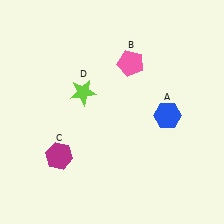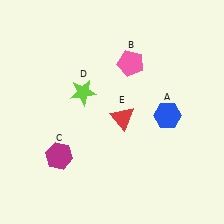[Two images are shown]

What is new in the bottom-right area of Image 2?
A red triangle (E) was added in the bottom-right area of Image 2.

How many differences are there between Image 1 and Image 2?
There is 1 difference between the two images.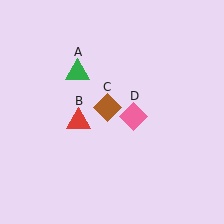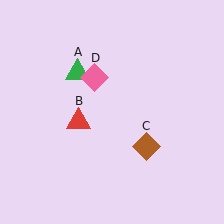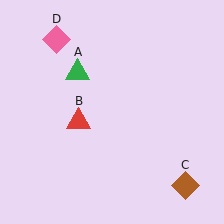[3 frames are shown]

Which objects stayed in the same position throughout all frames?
Green triangle (object A) and red triangle (object B) remained stationary.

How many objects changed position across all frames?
2 objects changed position: brown diamond (object C), pink diamond (object D).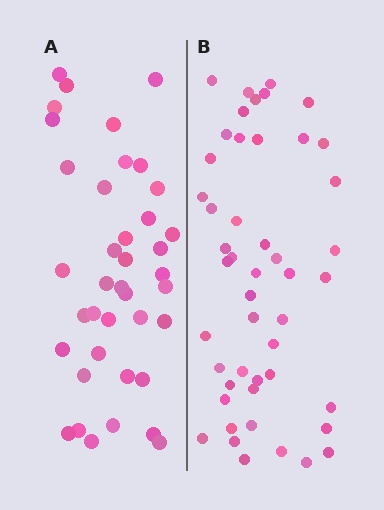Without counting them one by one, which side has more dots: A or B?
Region B (the right region) has more dots.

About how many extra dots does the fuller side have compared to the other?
Region B has roughly 8 or so more dots than region A.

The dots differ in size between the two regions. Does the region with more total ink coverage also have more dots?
No. Region A has more total ink coverage because its dots are larger, but region B actually contains more individual dots. Total area can be misleading — the number of items is what matters here.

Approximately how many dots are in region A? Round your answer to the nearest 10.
About 40 dots. (The exact count is 39, which rounds to 40.)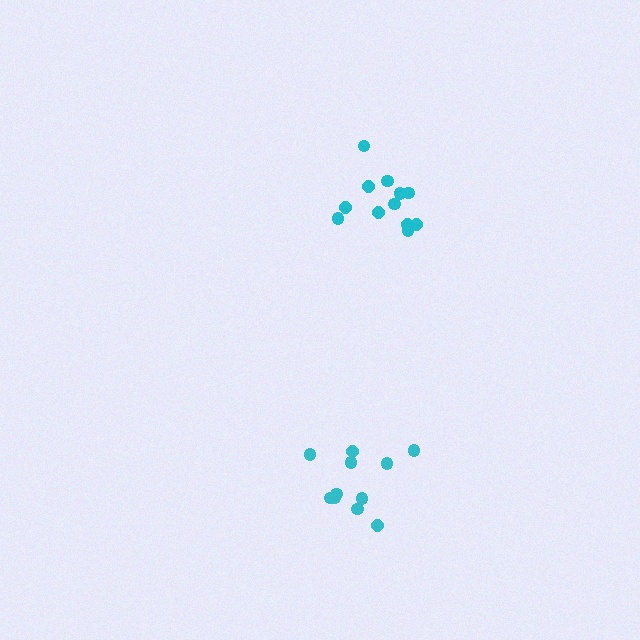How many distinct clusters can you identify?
There are 2 distinct clusters.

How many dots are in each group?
Group 1: 12 dots, Group 2: 11 dots (23 total).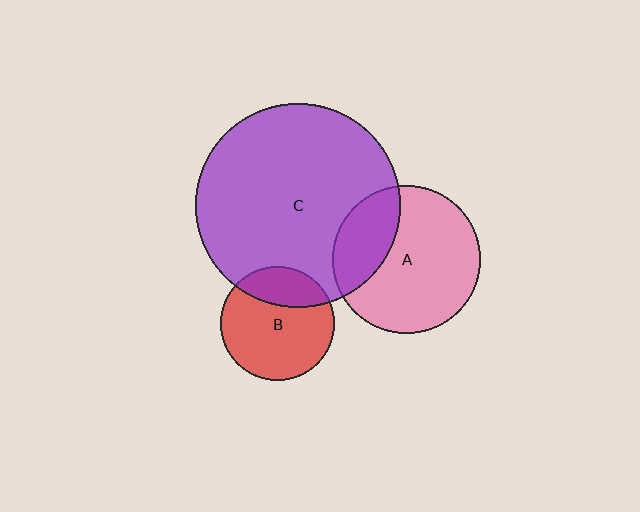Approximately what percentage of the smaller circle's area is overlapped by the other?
Approximately 30%.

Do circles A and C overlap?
Yes.